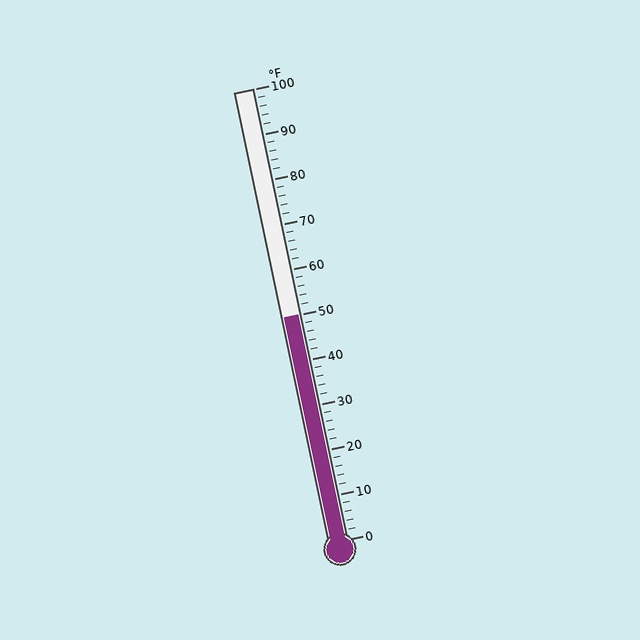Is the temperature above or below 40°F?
The temperature is above 40°F.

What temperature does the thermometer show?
The thermometer shows approximately 50°F.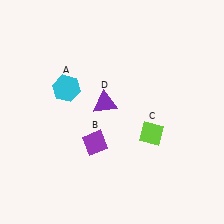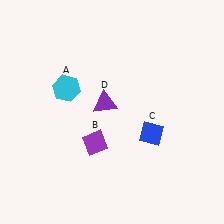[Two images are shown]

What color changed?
The diamond (C) changed from lime in Image 1 to blue in Image 2.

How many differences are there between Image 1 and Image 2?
There is 1 difference between the two images.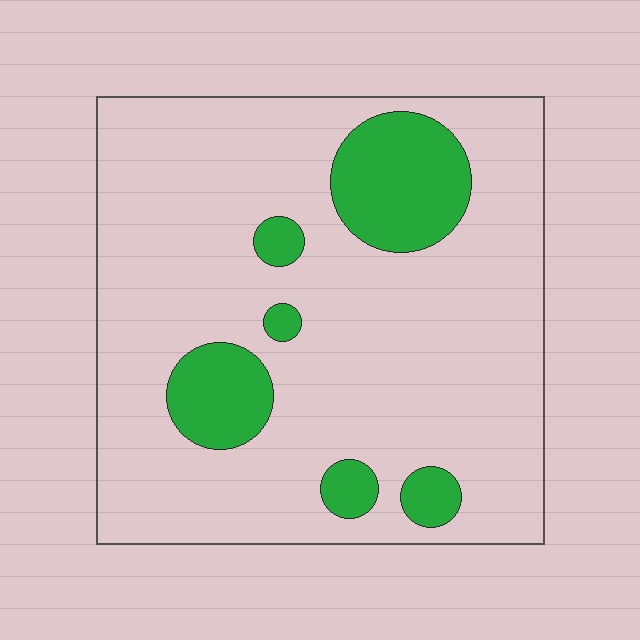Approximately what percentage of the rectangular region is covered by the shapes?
Approximately 15%.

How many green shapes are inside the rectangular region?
6.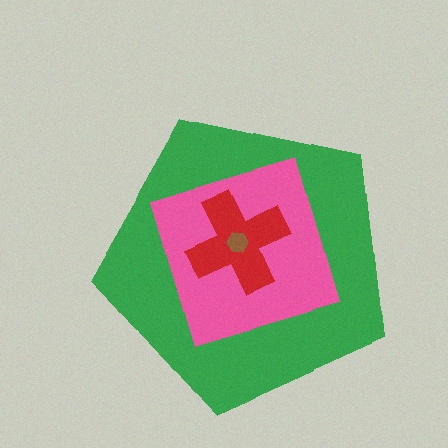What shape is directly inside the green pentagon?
The pink diamond.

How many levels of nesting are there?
4.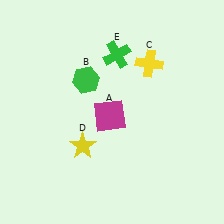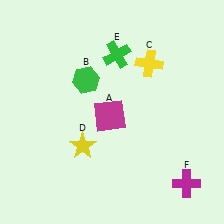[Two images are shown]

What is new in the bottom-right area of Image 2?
A magenta cross (F) was added in the bottom-right area of Image 2.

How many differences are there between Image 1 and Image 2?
There is 1 difference between the two images.